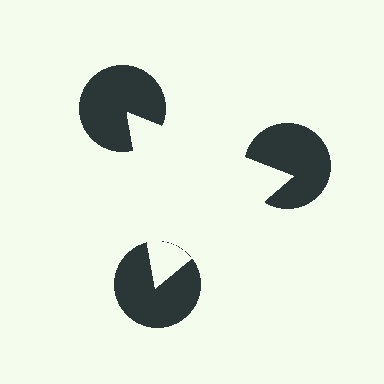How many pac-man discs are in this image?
There are 3 — one at each vertex of the illusory triangle.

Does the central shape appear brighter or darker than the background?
It typically appears slightly brighter than the background, even though no actual brightness change is drawn.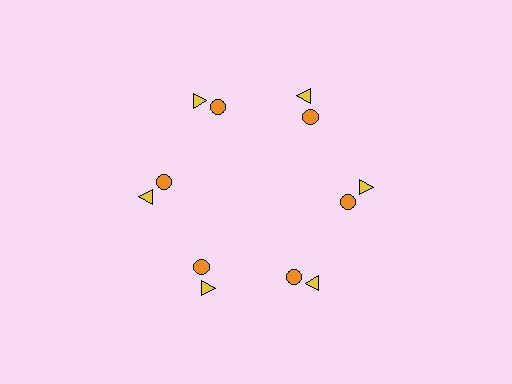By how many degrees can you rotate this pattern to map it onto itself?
The pattern maps onto itself every 60 degrees of rotation.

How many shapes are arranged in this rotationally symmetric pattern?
There are 12 shapes, arranged in 6 groups of 2.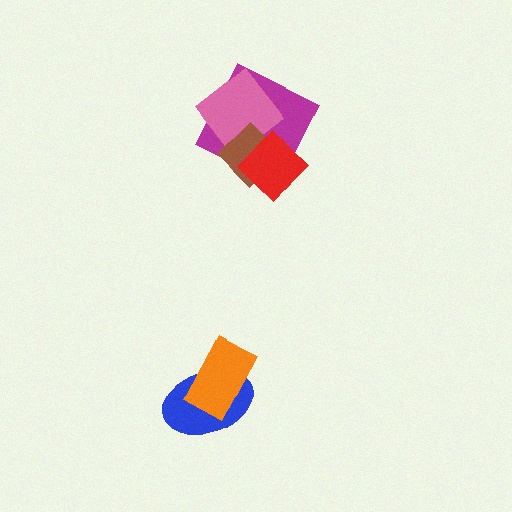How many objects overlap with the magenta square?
3 objects overlap with the magenta square.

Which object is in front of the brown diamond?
The red diamond is in front of the brown diamond.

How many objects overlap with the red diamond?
2 objects overlap with the red diamond.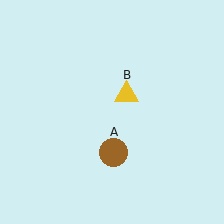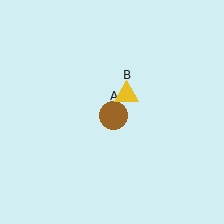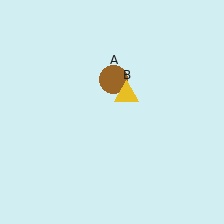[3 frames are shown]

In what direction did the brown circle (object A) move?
The brown circle (object A) moved up.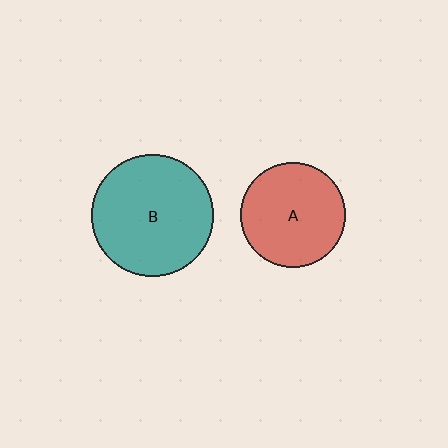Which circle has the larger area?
Circle B (teal).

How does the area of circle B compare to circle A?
Approximately 1.4 times.